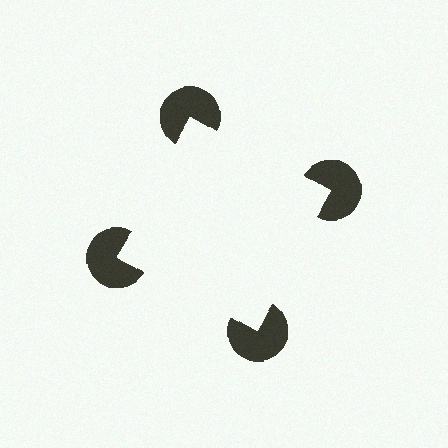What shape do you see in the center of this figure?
An illusory square — its edges are inferred from the aligned wedge cuts in the pac-man discs, not physically drawn.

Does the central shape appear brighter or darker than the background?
It typically appears slightly brighter than the background, even though no actual brightness change is drawn.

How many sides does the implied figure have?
4 sides.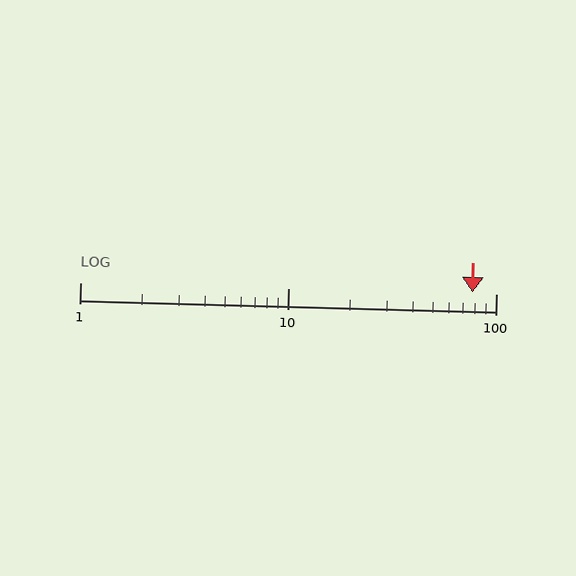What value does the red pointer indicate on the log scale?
The pointer indicates approximately 77.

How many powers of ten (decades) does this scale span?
The scale spans 2 decades, from 1 to 100.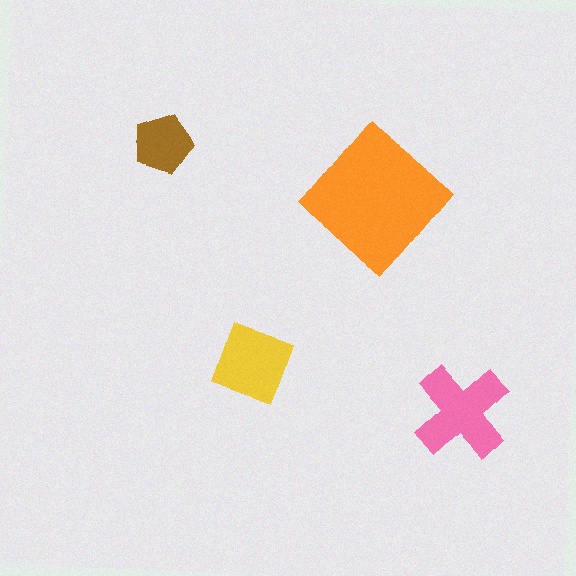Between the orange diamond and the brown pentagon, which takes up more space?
The orange diamond.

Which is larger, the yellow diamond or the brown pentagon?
The yellow diamond.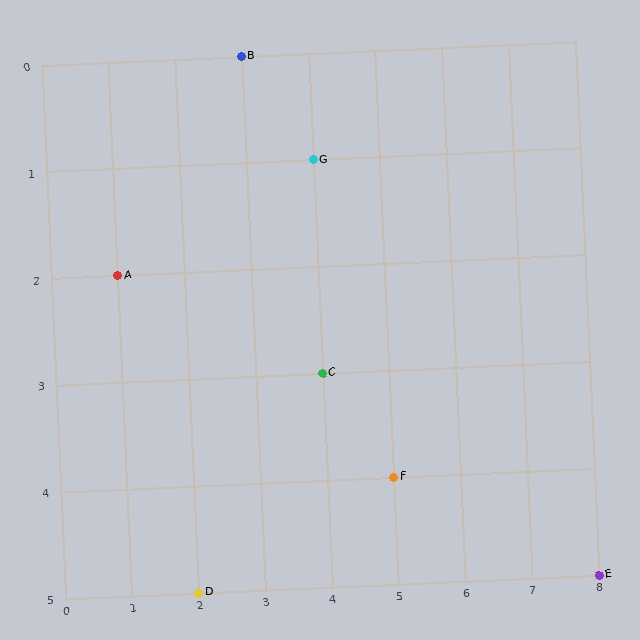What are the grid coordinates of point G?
Point G is at grid coordinates (4, 1).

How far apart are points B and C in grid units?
Points B and C are 1 column and 3 rows apart (about 3.2 grid units diagonally).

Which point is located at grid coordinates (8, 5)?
Point E is at (8, 5).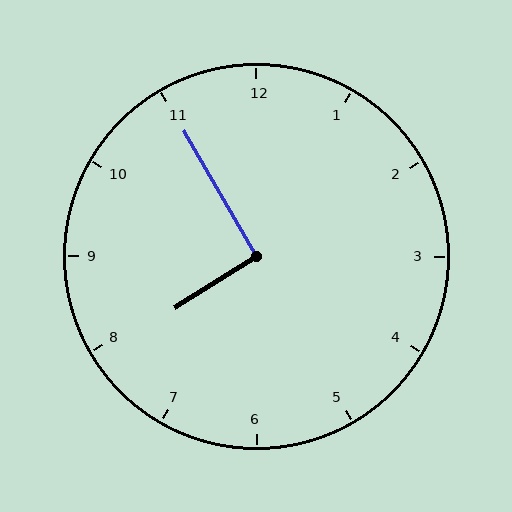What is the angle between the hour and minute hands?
Approximately 92 degrees.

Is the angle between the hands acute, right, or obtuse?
It is right.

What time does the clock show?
7:55.